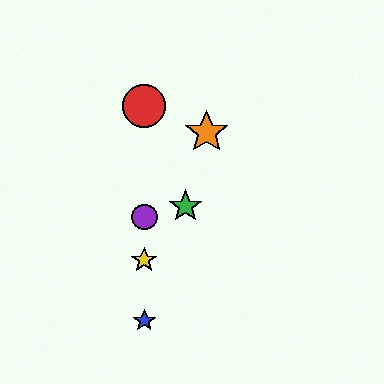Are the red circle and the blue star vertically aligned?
Yes, both are at x≈144.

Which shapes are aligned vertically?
The red circle, the blue star, the yellow star, the purple circle are aligned vertically.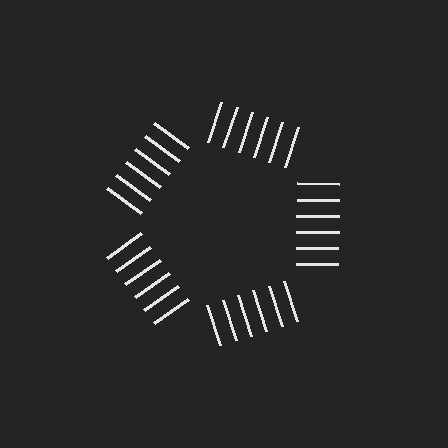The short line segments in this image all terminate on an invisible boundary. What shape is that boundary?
An illusory pentagon — the line segments terminate on its edges but no continuous stroke is drawn.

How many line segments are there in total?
30 — 6 along each of the 5 edges.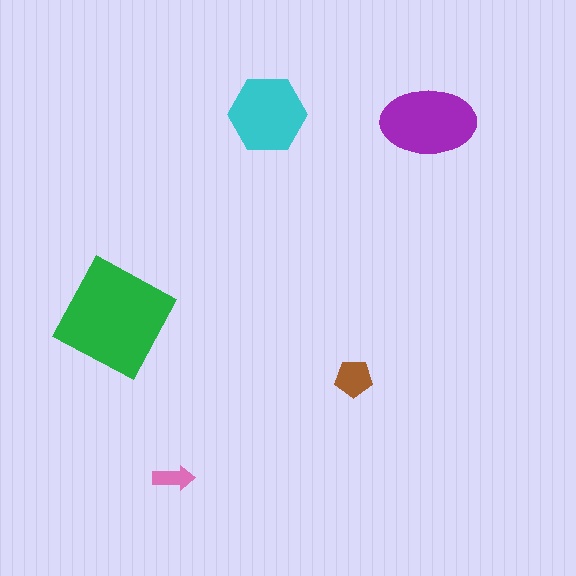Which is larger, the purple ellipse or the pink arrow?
The purple ellipse.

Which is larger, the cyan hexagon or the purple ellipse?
The purple ellipse.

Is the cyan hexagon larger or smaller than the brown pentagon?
Larger.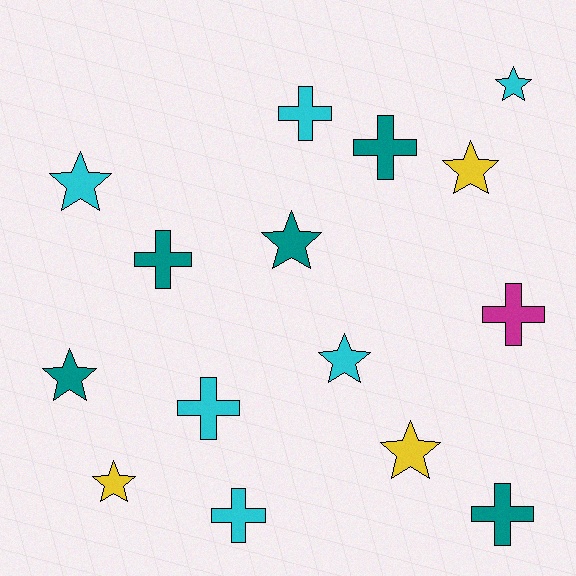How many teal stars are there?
There are 2 teal stars.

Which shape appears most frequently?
Star, with 8 objects.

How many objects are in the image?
There are 15 objects.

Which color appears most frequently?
Cyan, with 6 objects.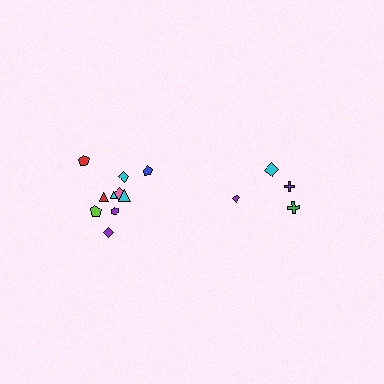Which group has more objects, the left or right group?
The left group.